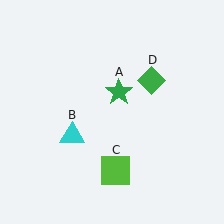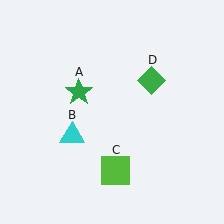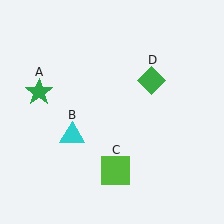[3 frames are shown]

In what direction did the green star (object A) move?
The green star (object A) moved left.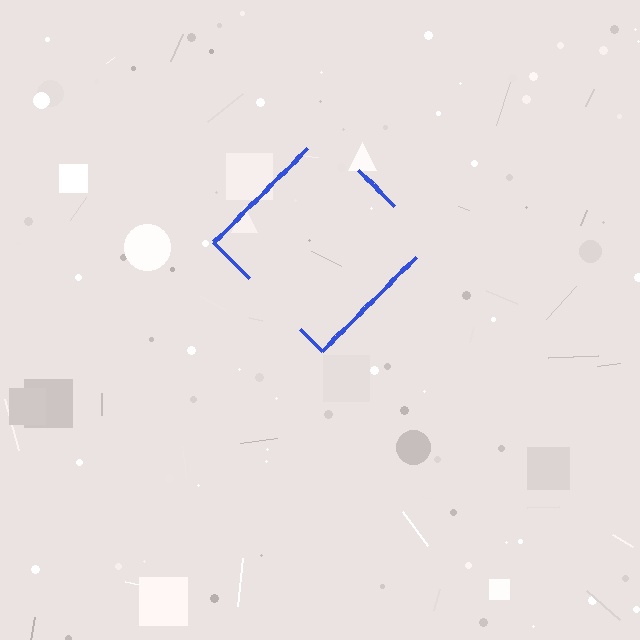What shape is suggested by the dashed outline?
The dashed outline suggests a diamond.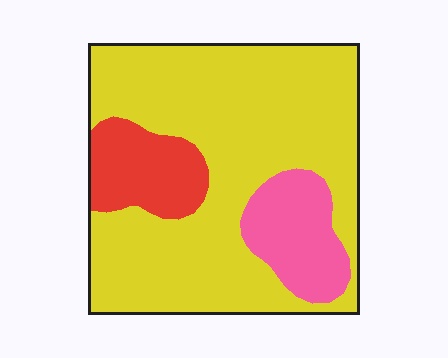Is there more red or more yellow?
Yellow.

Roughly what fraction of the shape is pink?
Pink takes up about one eighth (1/8) of the shape.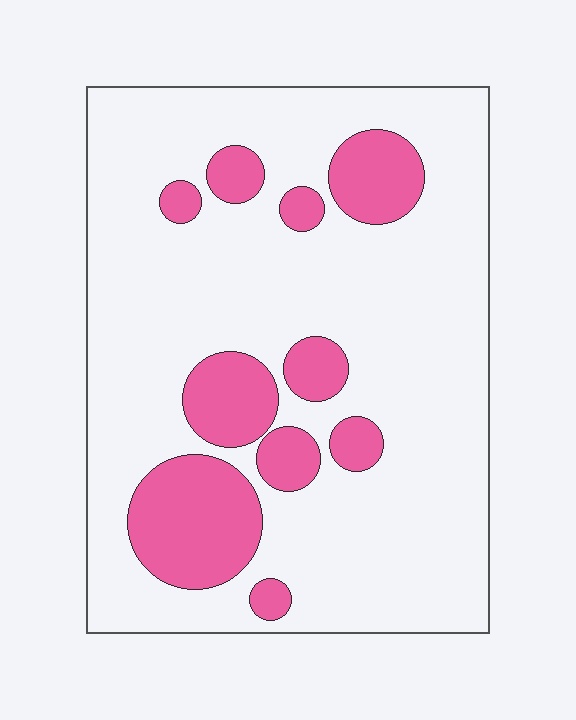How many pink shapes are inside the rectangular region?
10.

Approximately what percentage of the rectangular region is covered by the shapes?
Approximately 20%.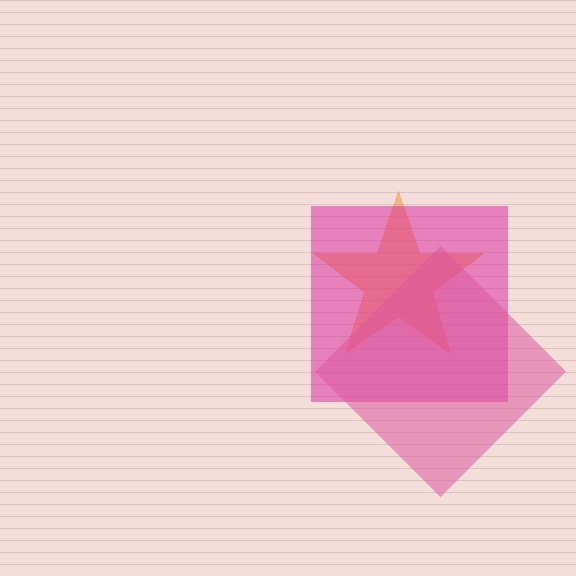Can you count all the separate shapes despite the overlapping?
Yes, there are 3 separate shapes.